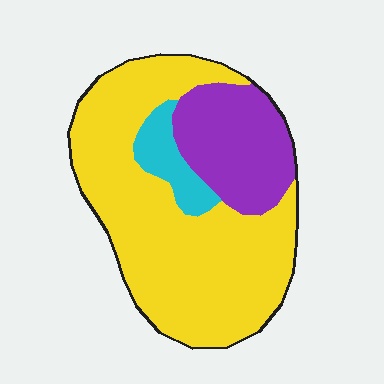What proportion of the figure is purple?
Purple takes up about one quarter (1/4) of the figure.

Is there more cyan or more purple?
Purple.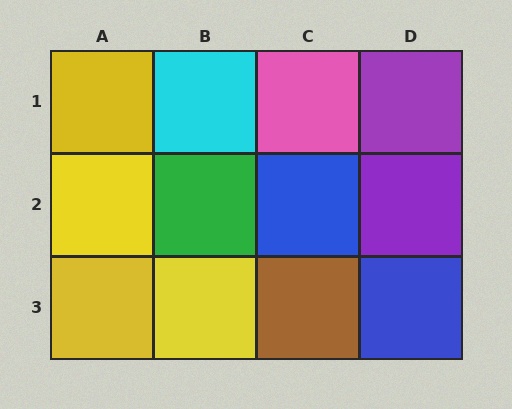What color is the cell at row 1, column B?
Cyan.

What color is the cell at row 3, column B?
Yellow.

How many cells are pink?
1 cell is pink.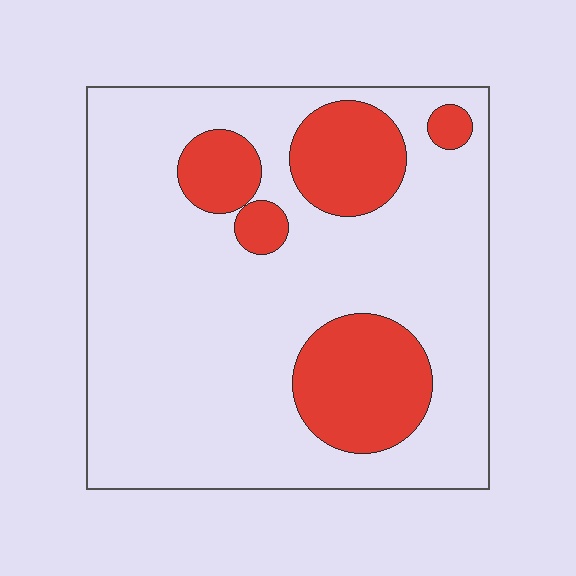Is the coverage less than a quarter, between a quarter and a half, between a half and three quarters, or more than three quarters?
Less than a quarter.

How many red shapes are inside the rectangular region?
5.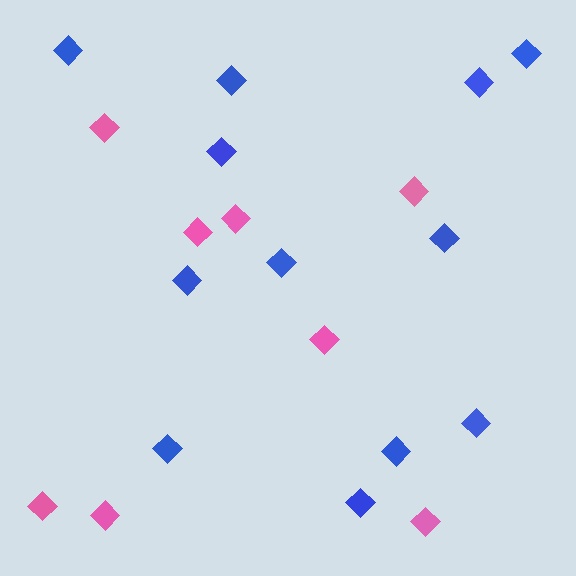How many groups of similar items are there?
There are 2 groups: one group of blue diamonds (12) and one group of pink diamonds (8).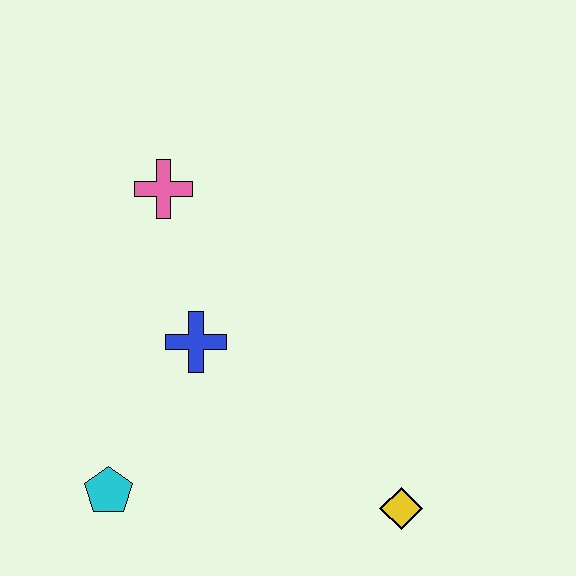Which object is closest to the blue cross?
The pink cross is closest to the blue cross.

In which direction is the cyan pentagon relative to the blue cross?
The cyan pentagon is below the blue cross.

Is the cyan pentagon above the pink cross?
No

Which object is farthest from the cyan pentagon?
The pink cross is farthest from the cyan pentagon.